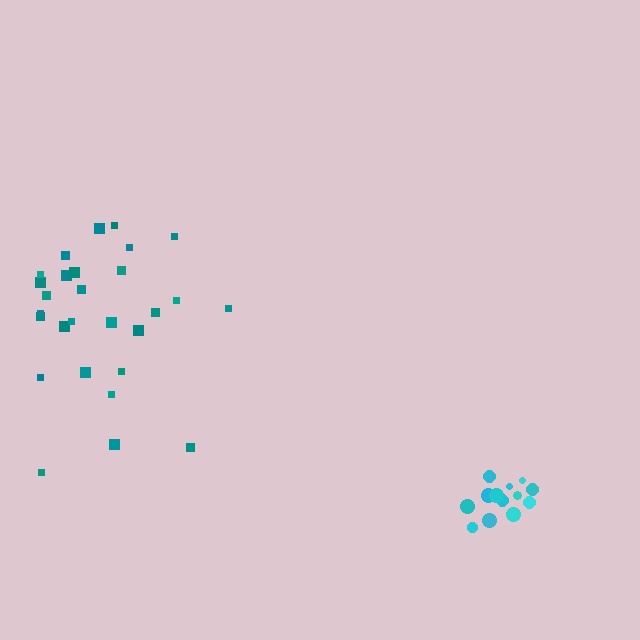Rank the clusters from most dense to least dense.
cyan, teal.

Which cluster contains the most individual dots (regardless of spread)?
Teal (28).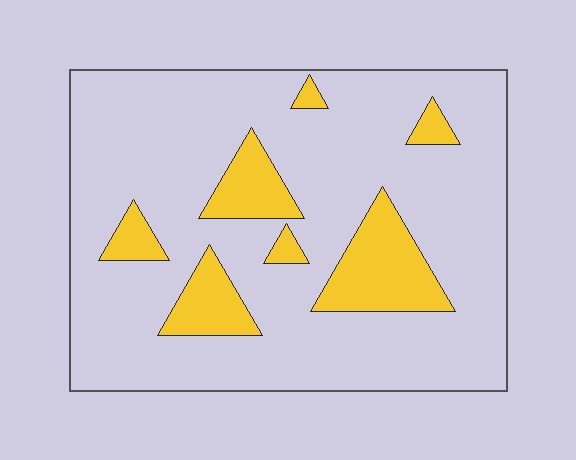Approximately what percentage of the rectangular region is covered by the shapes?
Approximately 15%.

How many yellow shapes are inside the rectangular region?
7.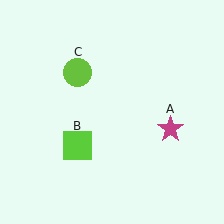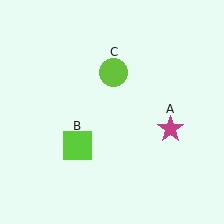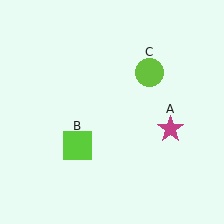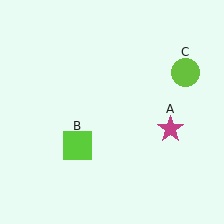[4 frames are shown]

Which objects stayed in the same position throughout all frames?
Magenta star (object A) and lime square (object B) remained stationary.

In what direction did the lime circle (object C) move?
The lime circle (object C) moved right.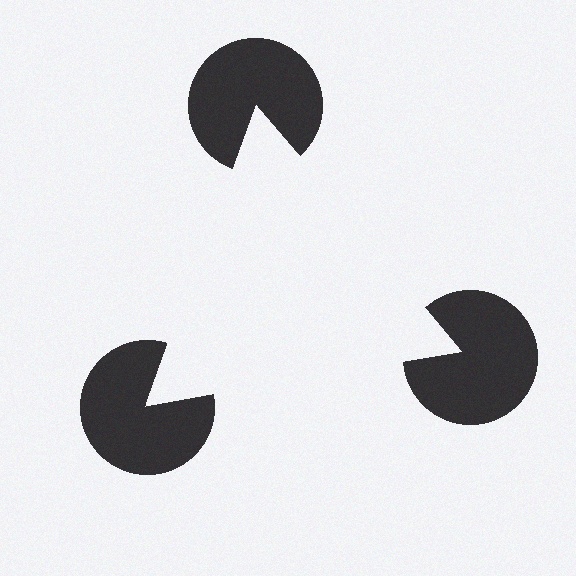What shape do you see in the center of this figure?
An illusory triangle — its edges are inferred from the aligned wedge cuts in the pac-man discs, not physically drawn.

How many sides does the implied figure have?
3 sides.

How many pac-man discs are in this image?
There are 3 — one at each vertex of the illusory triangle.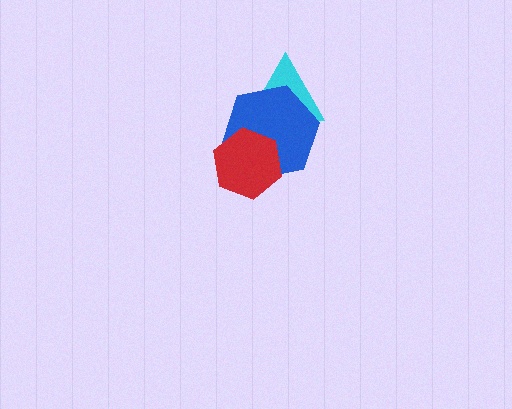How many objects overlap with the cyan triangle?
1 object overlaps with the cyan triangle.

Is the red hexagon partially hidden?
No, no other shape covers it.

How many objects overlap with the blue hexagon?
2 objects overlap with the blue hexagon.